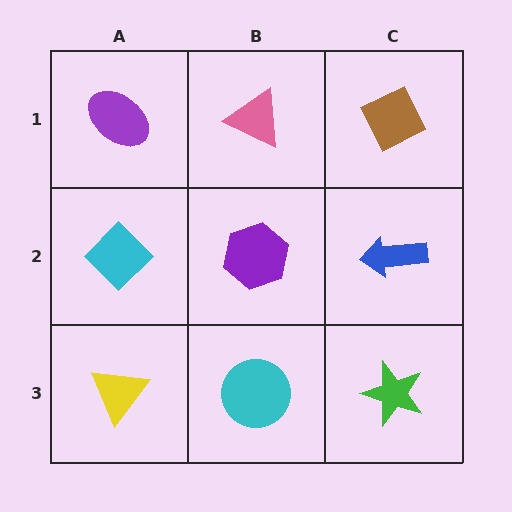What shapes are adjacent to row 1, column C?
A blue arrow (row 2, column C), a pink triangle (row 1, column B).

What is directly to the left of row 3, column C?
A cyan circle.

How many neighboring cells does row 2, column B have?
4.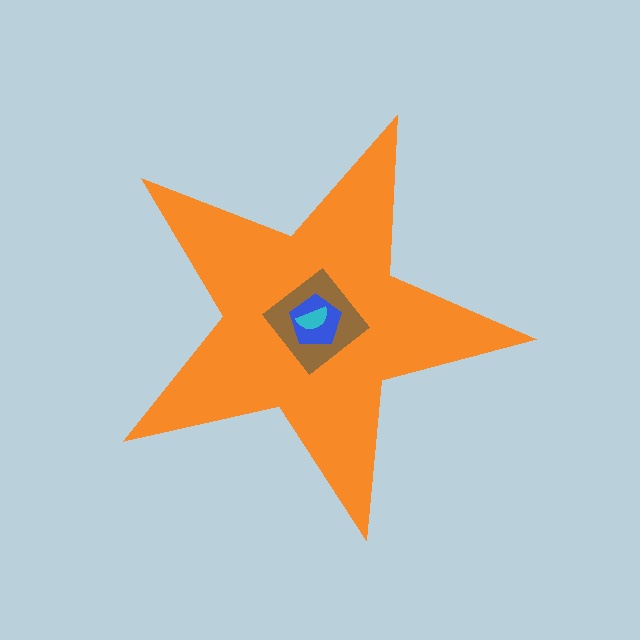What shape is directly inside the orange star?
The brown diamond.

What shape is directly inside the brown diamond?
The blue pentagon.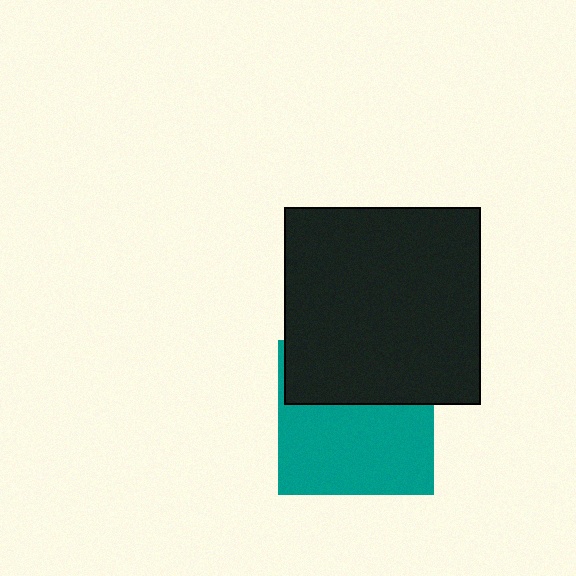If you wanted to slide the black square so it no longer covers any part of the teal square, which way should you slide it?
Slide it up — that is the most direct way to separate the two shapes.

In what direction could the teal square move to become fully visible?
The teal square could move down. That would shift it out from behind the black square entirely.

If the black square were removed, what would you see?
You would see the complete teal square.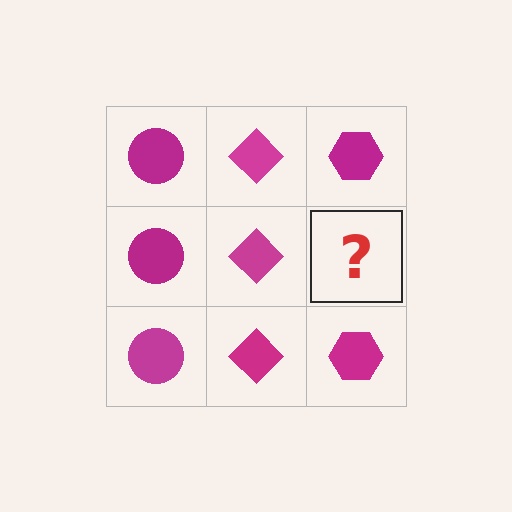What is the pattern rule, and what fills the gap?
The rule is that each column has a consistent shape. The gap should be filled with a magenta hexagon.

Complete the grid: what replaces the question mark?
The question mark should be replaced with a magenta hexagon.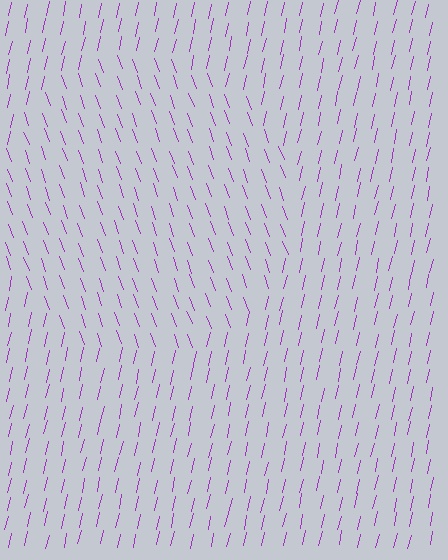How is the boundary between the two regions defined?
The boundary is defined purely by a change in line orientation (approximately 32 degrees difference). All lines are the same color and thickness.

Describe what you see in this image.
The image is filled with small purple line segments. A circle region in the image has lines oriented differently from the surrounding lines, creating a visible texture boundary.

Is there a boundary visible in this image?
Yes, there is a texture boundary formed by a change in line orientation.